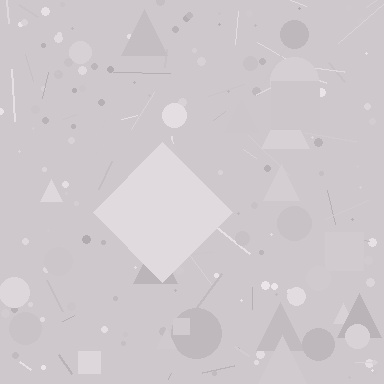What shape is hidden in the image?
A diamond is hidden in the image.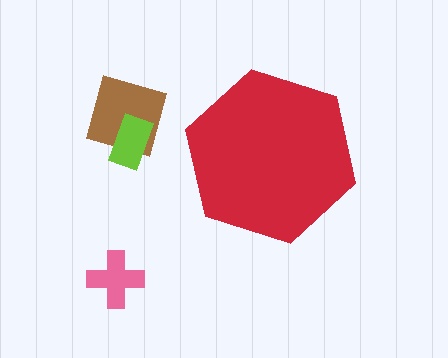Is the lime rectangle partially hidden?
No, the lime rectangle is fully visible.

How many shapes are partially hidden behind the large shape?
0 shapes are partially hidden.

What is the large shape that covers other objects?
A red hexagon.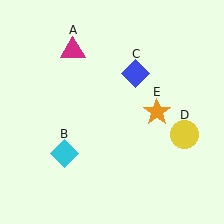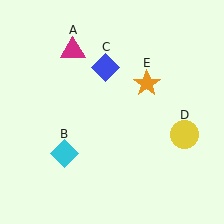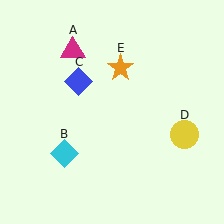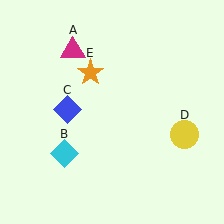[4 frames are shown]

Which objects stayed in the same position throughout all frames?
Magenta triangle (object A) and cyan diamond (object B) and yellow circle (object D) remained stationary.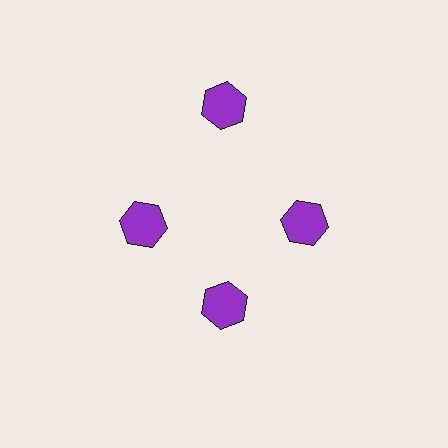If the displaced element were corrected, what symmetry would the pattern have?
It would have 4-fold rotational symmetry — the pattern would map onto itself every 90 degrees.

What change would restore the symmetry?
The symmetry would be restored by moving it inward, back onto the ring so that all 4 hexagons sit at equal angles and equal distance from the center.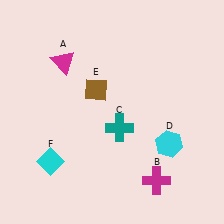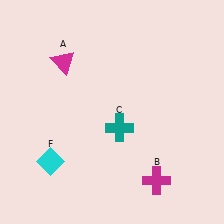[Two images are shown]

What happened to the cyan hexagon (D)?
The cyan hexagon (D) was removed in Image 2. It was in the bottom-right area of Image 1.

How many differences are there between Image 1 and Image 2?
There are 2 differences between the two images.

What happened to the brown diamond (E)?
The brown diamond (E) was removed in Image 2. It was in the top-left area of Image 1.